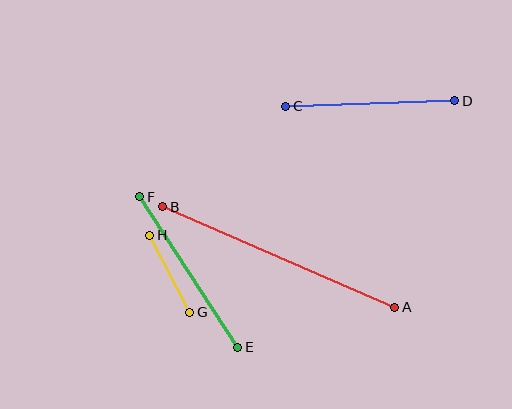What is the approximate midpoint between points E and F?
The midpoint is at approximately (189, 272) pixels.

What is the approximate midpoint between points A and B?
The midpoint is at approximately (279, 257) pixels.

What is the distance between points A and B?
The distance is approximately 253 pixels.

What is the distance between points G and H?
The distance is approximately 87 pixels.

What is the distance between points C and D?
The distance is approximately 169 pixels.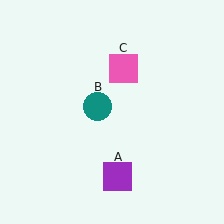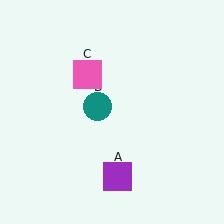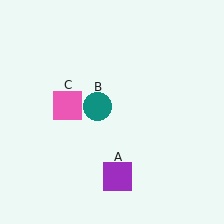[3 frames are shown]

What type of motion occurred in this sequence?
The pink square (object C) rotated counterclockwise around the center of the scene.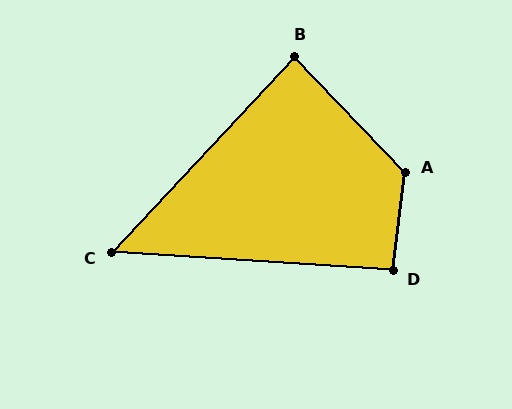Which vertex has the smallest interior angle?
C, at approximately 51 degrees.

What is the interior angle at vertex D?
Approximately 93 degrees (approximately right).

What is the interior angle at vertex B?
Approximately 87 degrees (approximately right).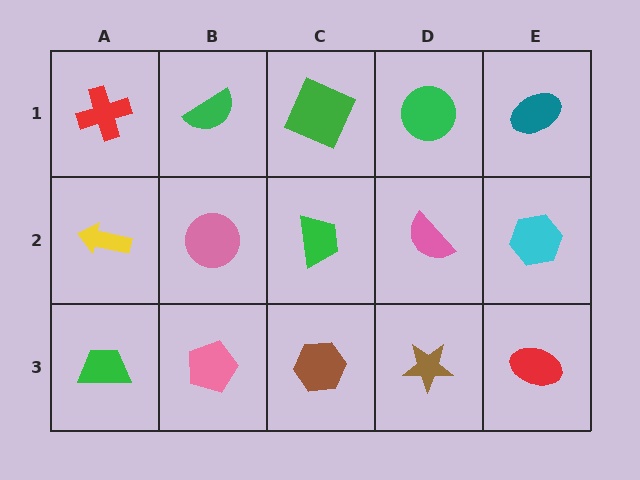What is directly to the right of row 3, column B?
A brown hexagon.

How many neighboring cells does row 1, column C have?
3.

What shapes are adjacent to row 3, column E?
A cyan hexagon (row 2, column E), a brown star (row 3, column D).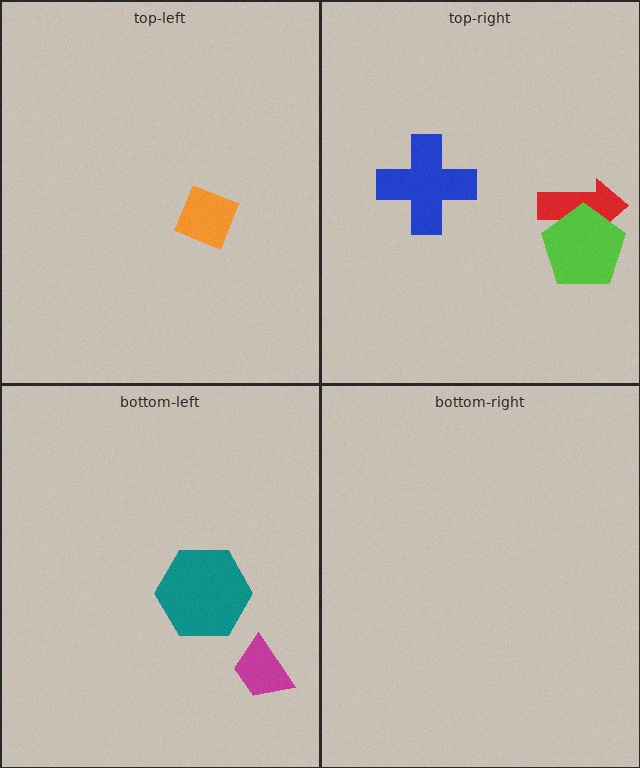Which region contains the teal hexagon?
The bottom-left region.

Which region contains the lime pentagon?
The top-right region.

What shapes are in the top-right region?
The blue cross, the red arrow, the lime pentagon.